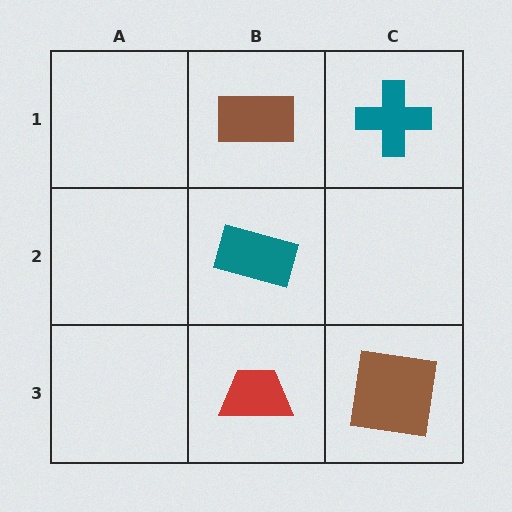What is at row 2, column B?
A teal rectangle.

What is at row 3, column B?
A red trapezoid.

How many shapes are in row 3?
2 shapes.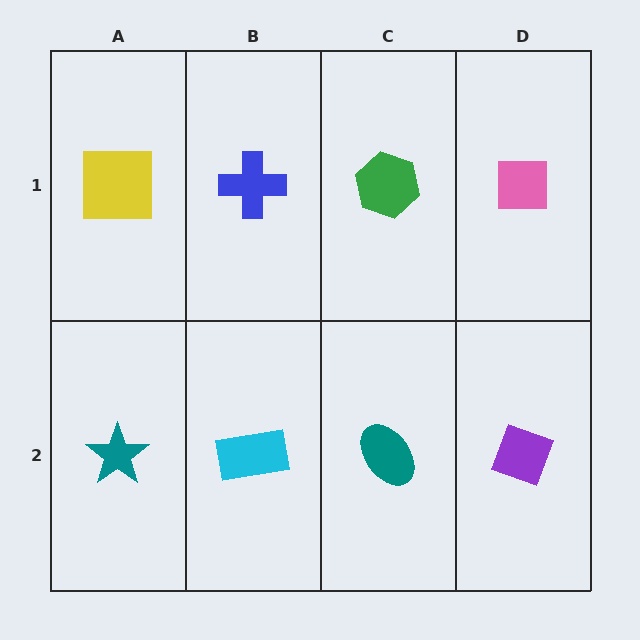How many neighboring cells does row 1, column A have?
2.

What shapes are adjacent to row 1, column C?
A teal ellipse (row 2, column C), a blue cross (row 1, column B), a pink square (row 1, column D).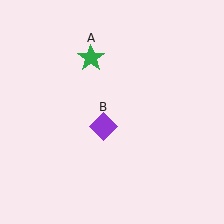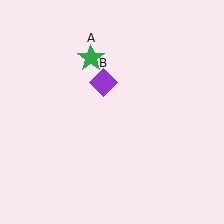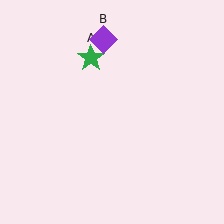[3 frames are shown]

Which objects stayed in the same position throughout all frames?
Green star (object A) remained stationary.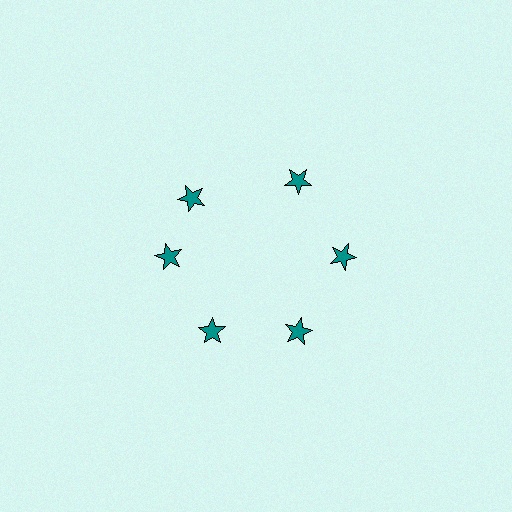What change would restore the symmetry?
The symmetry would be restored by rotating it back into even spacing with its neighbors so that all 6 stars sit at equal angles and equal distance from the center.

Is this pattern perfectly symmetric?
No. The 6 teal stars are arranged in a ring, but one element near the 11 o'clock position is rotated out of alignment along the ring, breaking the 6-fold rotational symmetry.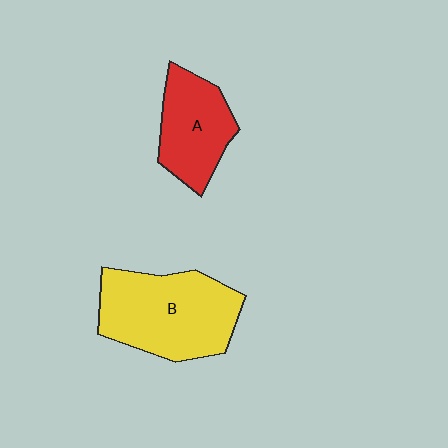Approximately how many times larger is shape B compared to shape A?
Approximately 1.6 times.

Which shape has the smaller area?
Shape A (red).